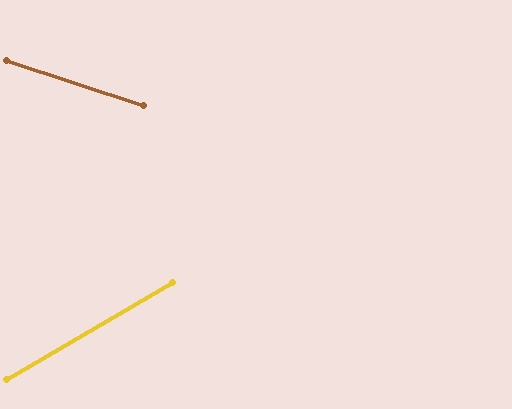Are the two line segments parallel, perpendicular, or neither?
Neither parallel nor perpendicular — they differ by about 49°.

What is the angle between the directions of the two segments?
Approximately 49 degrees.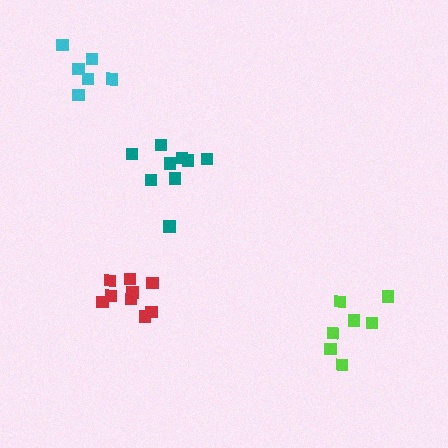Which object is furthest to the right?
The lime cluster is rightmost.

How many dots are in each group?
Group 1: 9 dots, Group 2: 7 dots, Group 3: 9 dots, Group 4: 6 dots (31 total).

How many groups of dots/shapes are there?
There are 4 groups.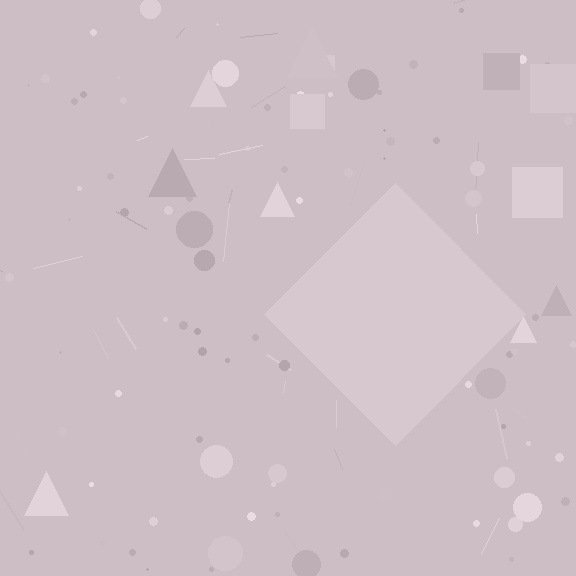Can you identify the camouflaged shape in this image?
The camouflaged shape is a diamond.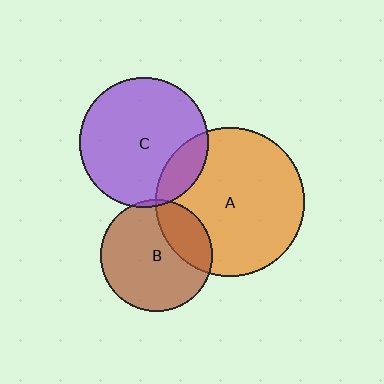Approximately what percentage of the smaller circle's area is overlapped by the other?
Approximately 5%.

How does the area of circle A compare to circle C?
Approximately 1.3 times.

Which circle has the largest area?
Circle A (orange).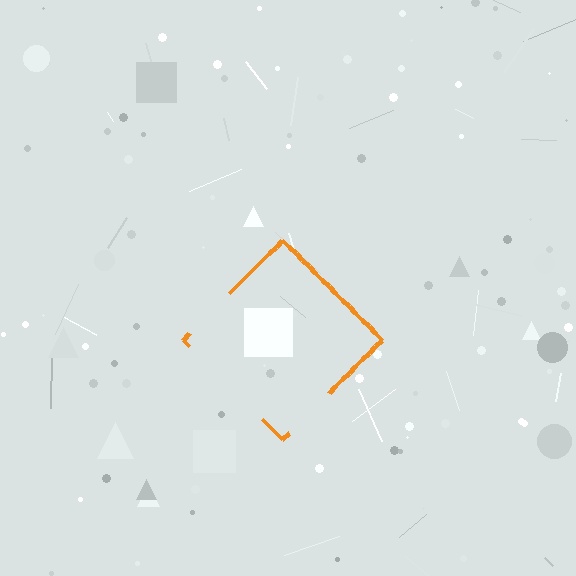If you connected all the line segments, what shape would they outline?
They would outline a diamond.